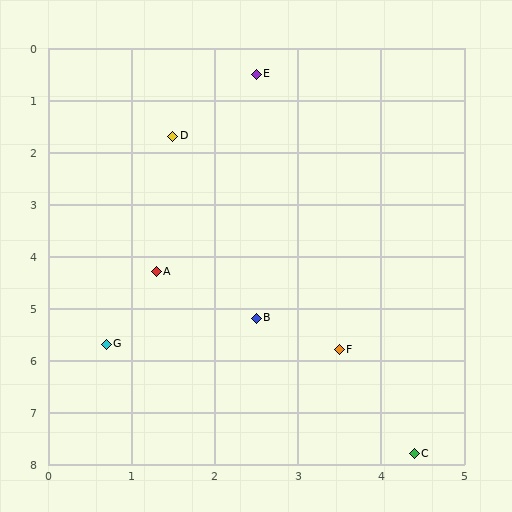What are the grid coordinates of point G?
Point G is at approximately (0.7, 5.7).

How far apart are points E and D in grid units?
Points E and D are about 1.6 grid units apart.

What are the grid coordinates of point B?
Point B is at approximately (2.5, 5.2).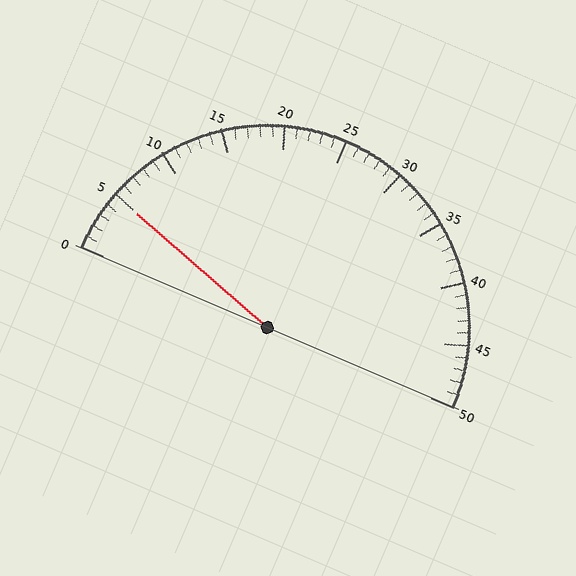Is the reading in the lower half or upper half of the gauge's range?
The reading is in the lower half of the range (0 to 50).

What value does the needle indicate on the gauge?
The needle indicates approximately 5.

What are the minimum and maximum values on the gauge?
The gauge ranges from 0 to 50.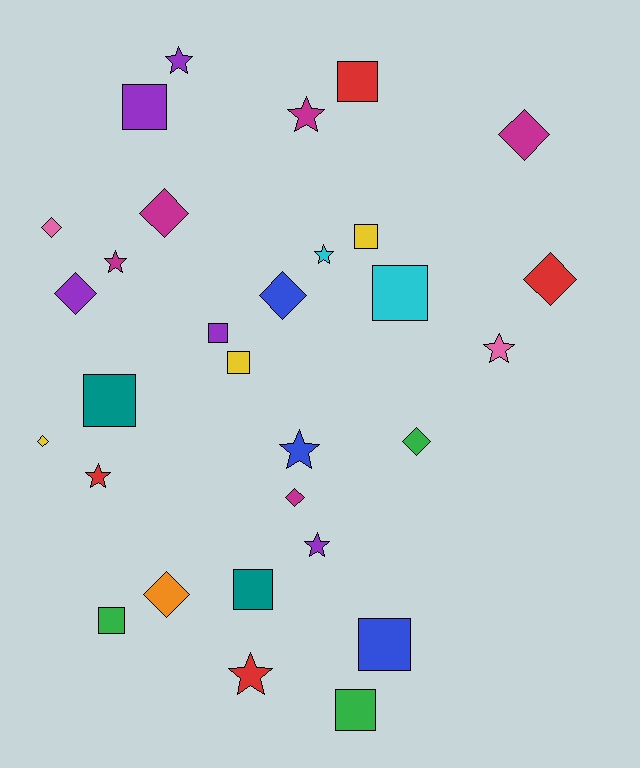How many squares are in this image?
There are 11 squares.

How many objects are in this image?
There are 30 objects.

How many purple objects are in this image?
There are 5 purple objects.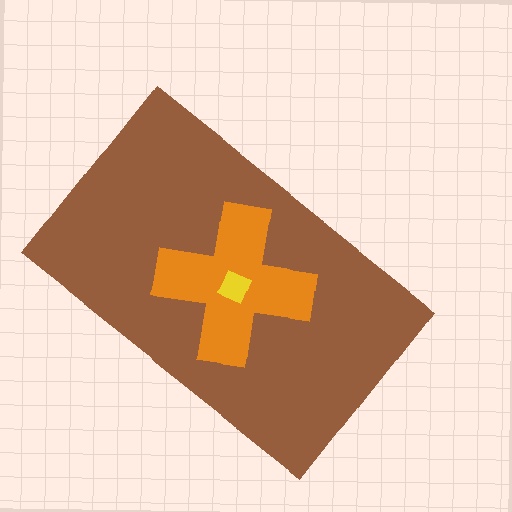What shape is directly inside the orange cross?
The yellow diamond.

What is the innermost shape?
The yellow diamond.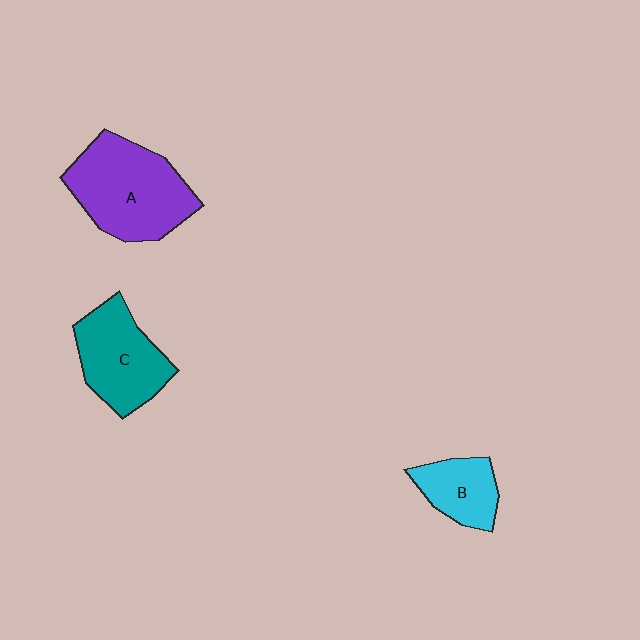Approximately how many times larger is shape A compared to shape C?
Approximately 1.3 times.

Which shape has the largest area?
Shape A (purple).